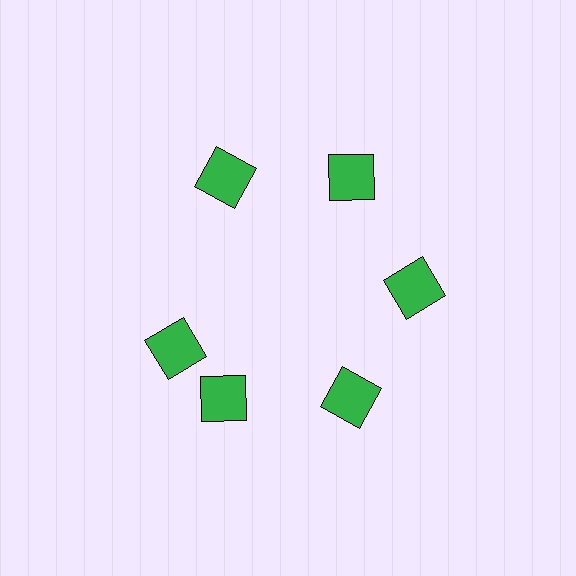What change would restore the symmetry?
The symmetry would be restored by rotating it back into even spacing with its neighbors so that all 6 squares sit at equal angles and equal distance from the center.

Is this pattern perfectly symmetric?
No. The 6 green squares are arranged in a ring, but one element near the 9 o'clock position is rotated out of alignment along the ring, breaking the 6-fold rotational symmetry.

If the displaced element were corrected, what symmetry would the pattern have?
It would have 6-fold rotational symmetry — the pattern would map onto itself every 60 degrees.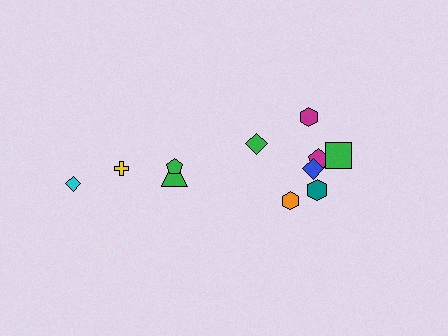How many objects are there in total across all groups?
There are 11 objects.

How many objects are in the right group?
There are 7 objects.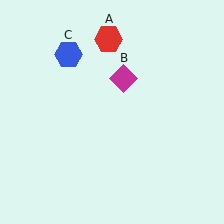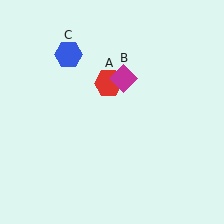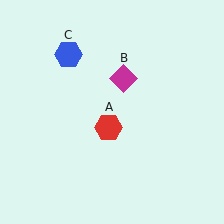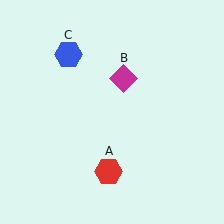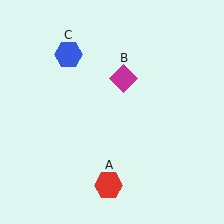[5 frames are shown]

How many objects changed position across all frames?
1 object changed position: red hexagon (object A).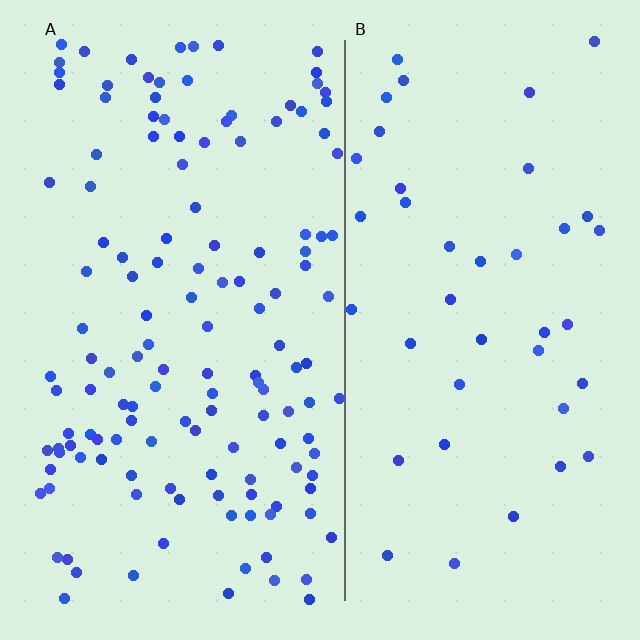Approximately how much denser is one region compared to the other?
Approximately 3.3× — region A over region B.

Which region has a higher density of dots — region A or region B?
A (the left).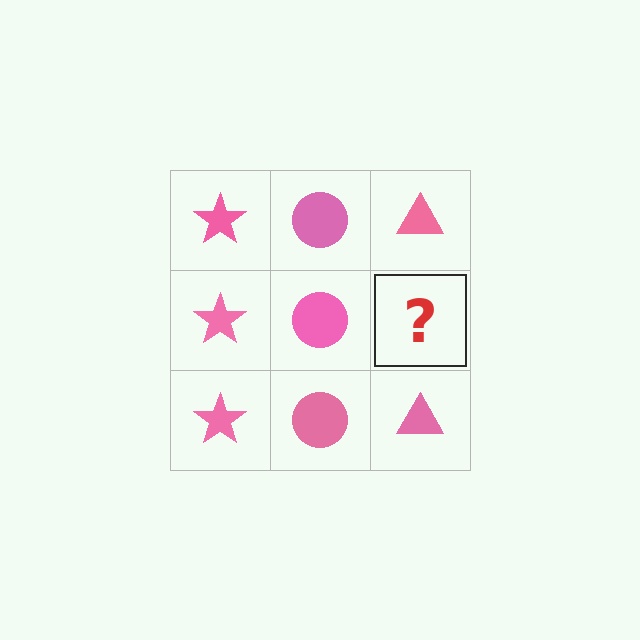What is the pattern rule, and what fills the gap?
The rule is that each column has a consistent shape. The gap should be filled with a pink triangle.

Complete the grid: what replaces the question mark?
The question mark should be replaced with a pink triangle.